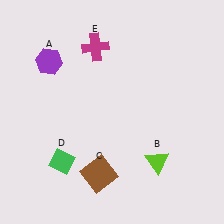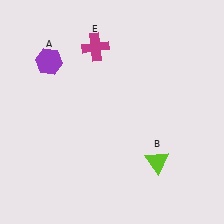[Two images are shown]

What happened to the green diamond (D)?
The green diamond (D) was removed in Image 2. It was in the bottom-left area of Image 1.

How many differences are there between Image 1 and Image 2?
There are 2 differences between the two images.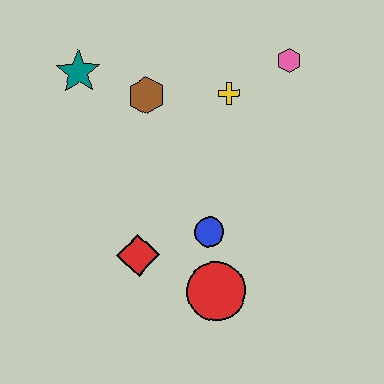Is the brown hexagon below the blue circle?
No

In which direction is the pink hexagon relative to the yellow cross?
The pink hexagon is to the right of the yellow cross.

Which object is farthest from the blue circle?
The teal star is farthest from the blue circle.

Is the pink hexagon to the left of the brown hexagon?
No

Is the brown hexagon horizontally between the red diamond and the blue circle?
Yes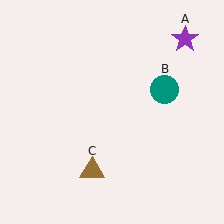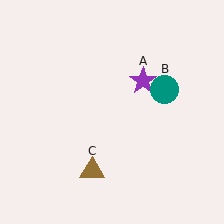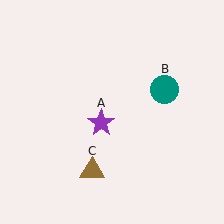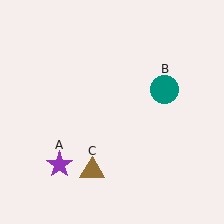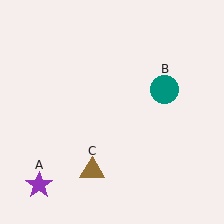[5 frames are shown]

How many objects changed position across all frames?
1 object changed position: purple star (object A).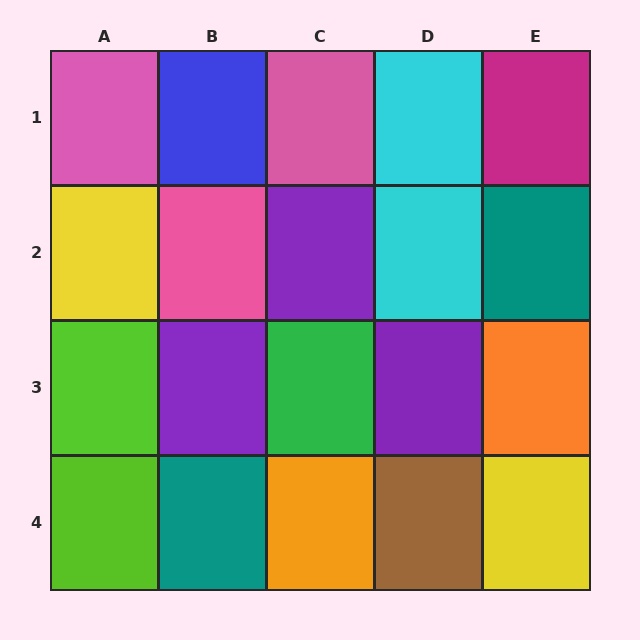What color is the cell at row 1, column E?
Magenta.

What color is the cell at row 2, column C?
Purple.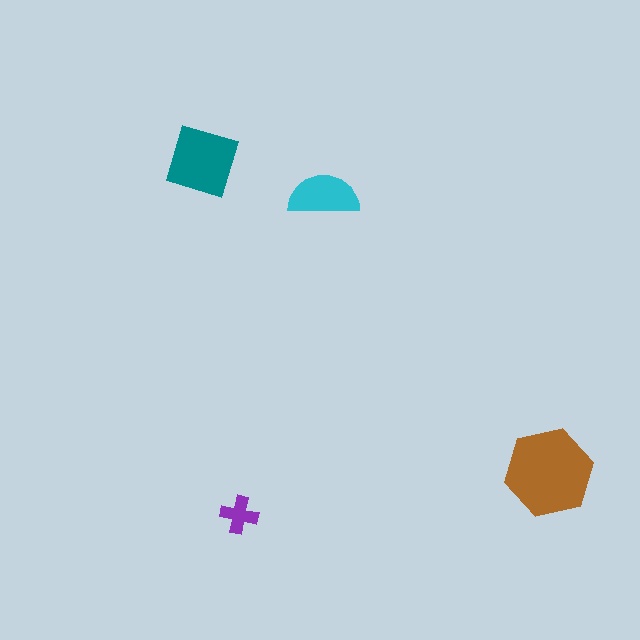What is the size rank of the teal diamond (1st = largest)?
2nd.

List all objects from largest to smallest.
The brown hexagon, the teal diamond, the cyan semicircle, the purple cross.